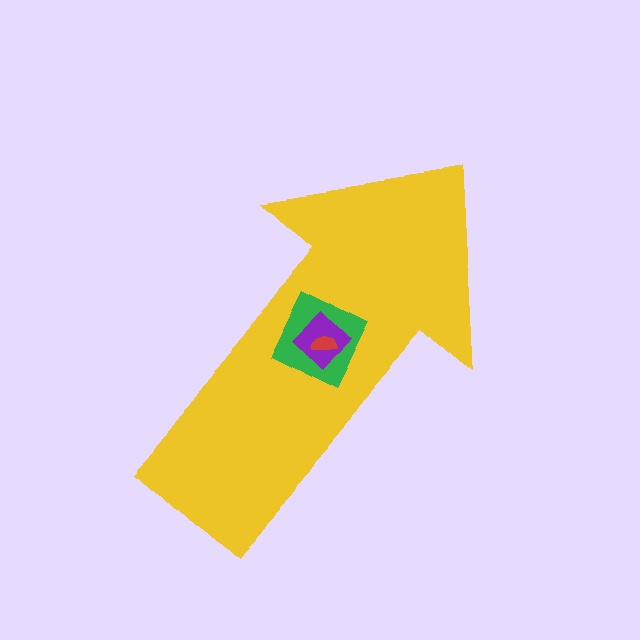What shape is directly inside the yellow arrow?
The green square.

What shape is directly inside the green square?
The purple diamond.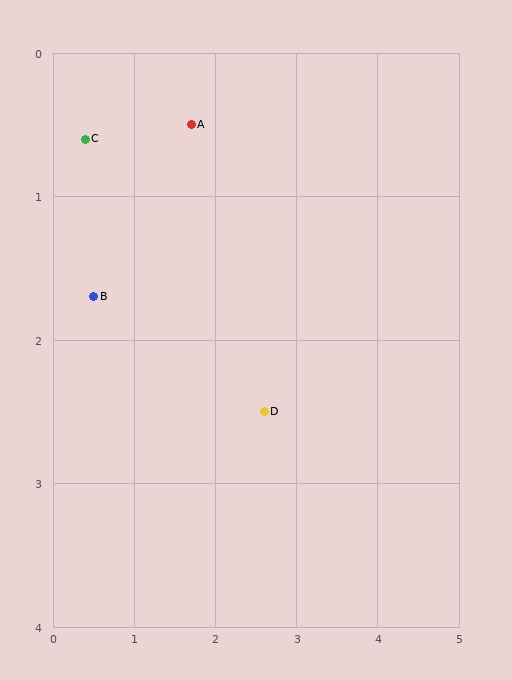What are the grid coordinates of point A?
Point A is at approximately (1.7, 0.5).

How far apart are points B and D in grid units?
Points B and D are about 2.2 grid units apart.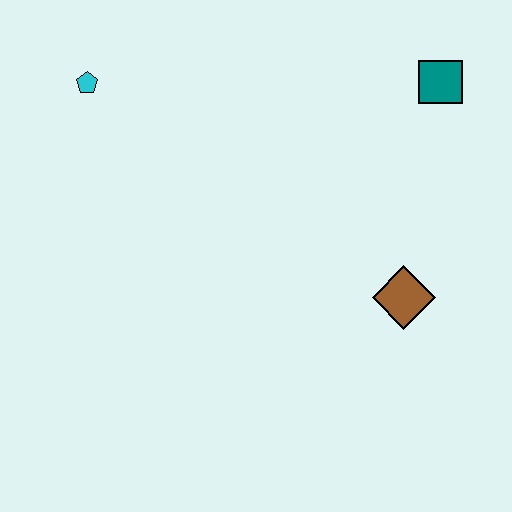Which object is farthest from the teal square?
The cyan pentagon is farthest from the teal square.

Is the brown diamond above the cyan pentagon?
No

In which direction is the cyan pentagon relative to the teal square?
The cyan pentagon is to the left of the teal square.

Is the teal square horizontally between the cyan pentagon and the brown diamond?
No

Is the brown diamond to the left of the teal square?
Yes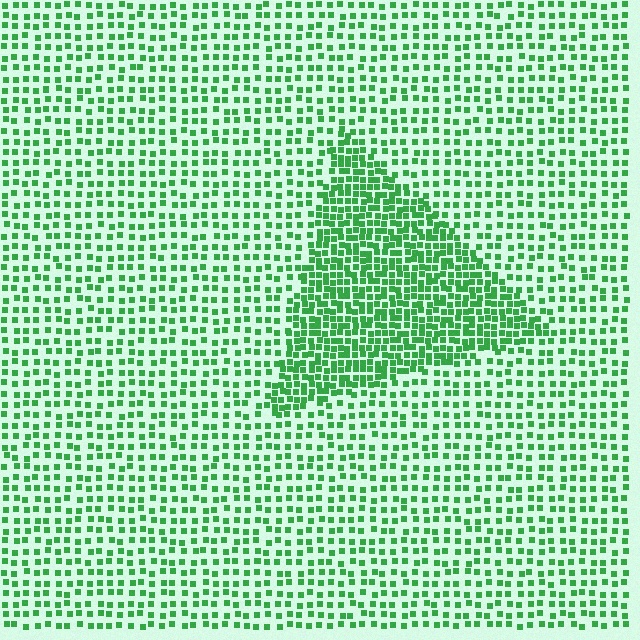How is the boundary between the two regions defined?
The boundary is defined by a change in element density (approximately 2.1x ratio). All elements are the same color, size, and shape.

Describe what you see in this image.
The image contains small green elements arranged at two different densities. A triangle-shaped region is visible where the elements are more densely packed than the surrounding area.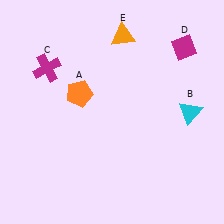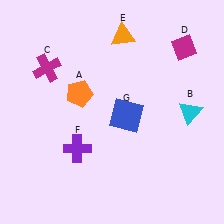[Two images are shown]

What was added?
A purple cross (F), a blue square (G) were added in Image 2.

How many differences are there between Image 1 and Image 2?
There are 2 differences between the two images.